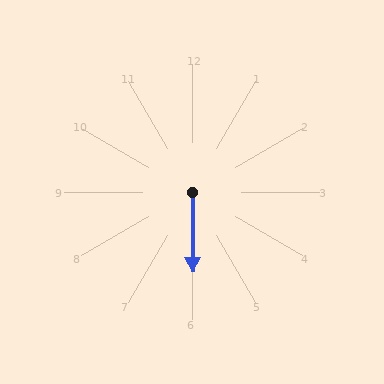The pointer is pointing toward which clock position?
Roughly 6 o'clock.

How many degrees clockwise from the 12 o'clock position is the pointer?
Approximately 180 degrees.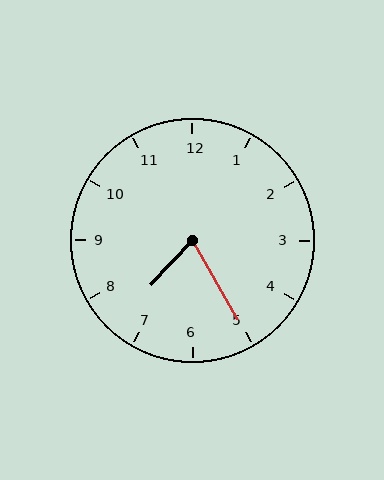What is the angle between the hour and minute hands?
Approximately 72 degrees.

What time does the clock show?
7:25.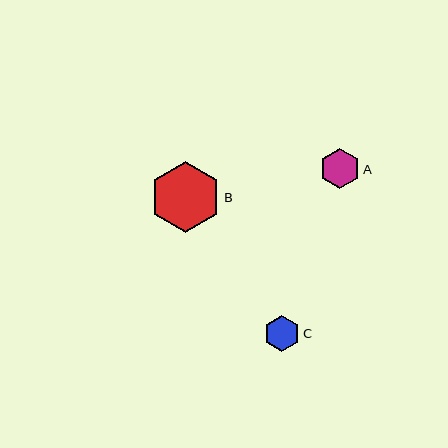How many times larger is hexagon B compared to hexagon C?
Hexagon B is approximately 2.0 times the size of hexagon C.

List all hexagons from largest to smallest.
From largest to smallest: B, A, C.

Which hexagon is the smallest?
Hexagon C is the smallest with a size of approximately 36 pixels.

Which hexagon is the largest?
Hexagon B is the largest with a size of approximately 71 pixels.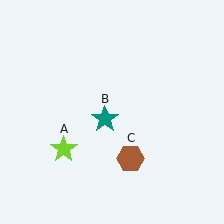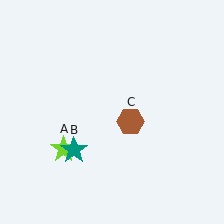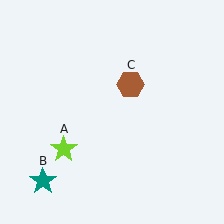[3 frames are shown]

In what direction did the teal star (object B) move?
The teal star (object B) moved down and to the left.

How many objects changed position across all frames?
2 objects changed position: teal star (object B), brown hexagon (object C).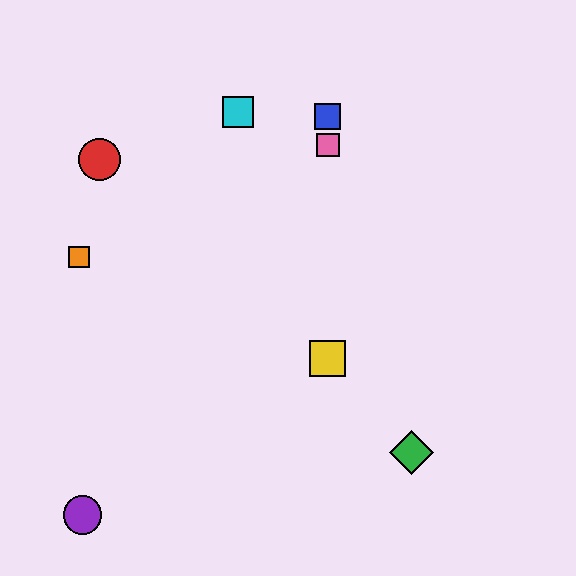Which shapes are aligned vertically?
The blue square, the yellow square, the pink square are aligned vertically.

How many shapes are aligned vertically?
3 shapes (the blue square, the yellow square, the pink square) are aligned vertically.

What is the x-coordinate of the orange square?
The orange square is at x≈79.